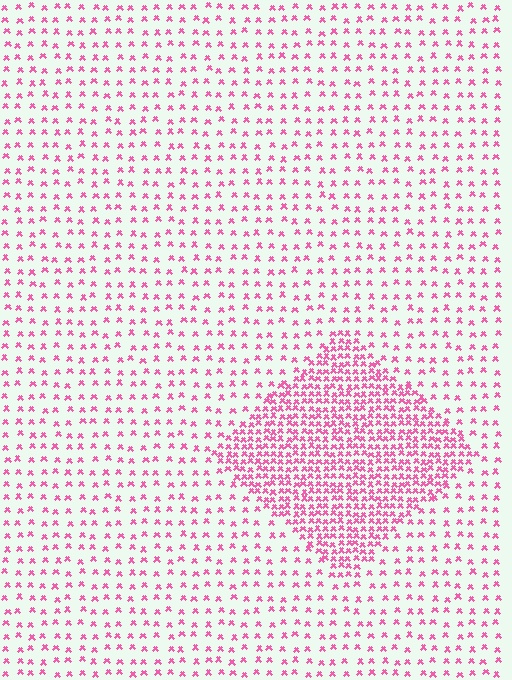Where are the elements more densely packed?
The elements are more densely packed inside the diamond boundary.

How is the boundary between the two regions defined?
The boundary is defined by a change in element density (approximately 2.8x ratio). All elements are the same color, size, and shape.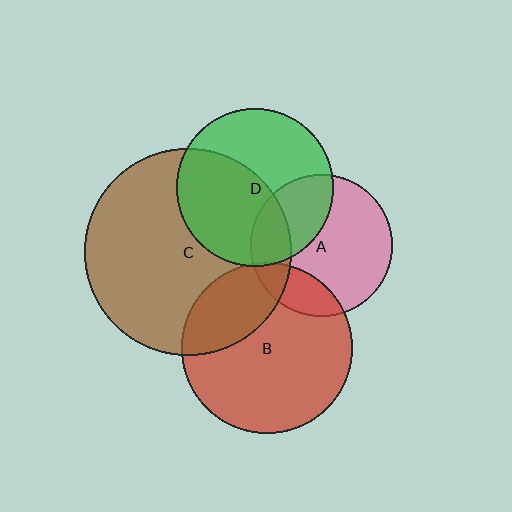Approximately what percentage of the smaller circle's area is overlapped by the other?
Approximately 35%.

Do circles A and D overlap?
Yes.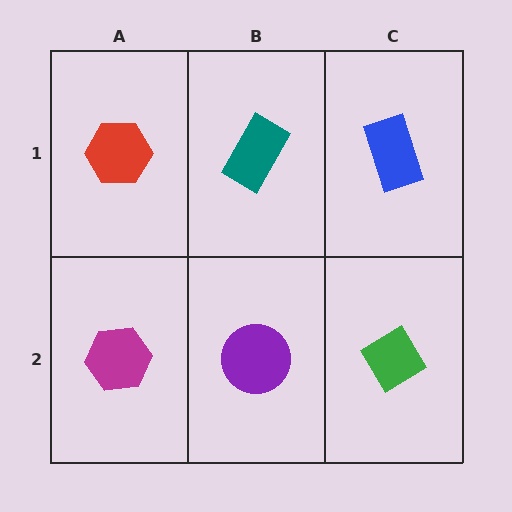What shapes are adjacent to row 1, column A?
A magenta hexagon (row 2, column A), a teal rectangle (row 1, column B).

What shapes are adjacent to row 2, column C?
A blue rectangle (row 1, column C), a purple circle (row 2, column B).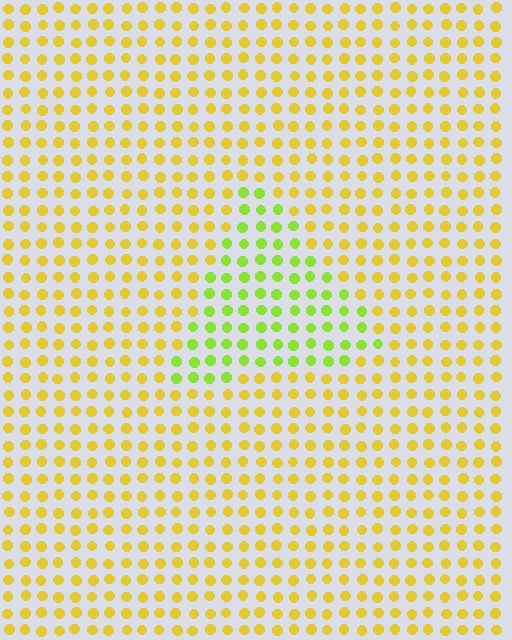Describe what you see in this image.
The image is filled with small yellow elements in a uniform arrangement. A triangle-shaped region is visible where the elements are tinted to a slightly different hue, forming a subtle color boundary.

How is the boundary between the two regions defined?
The boundary is defined purely by a slight shift in hue (about 40 degrees). Spacing, size, and orientation are identical on both sides.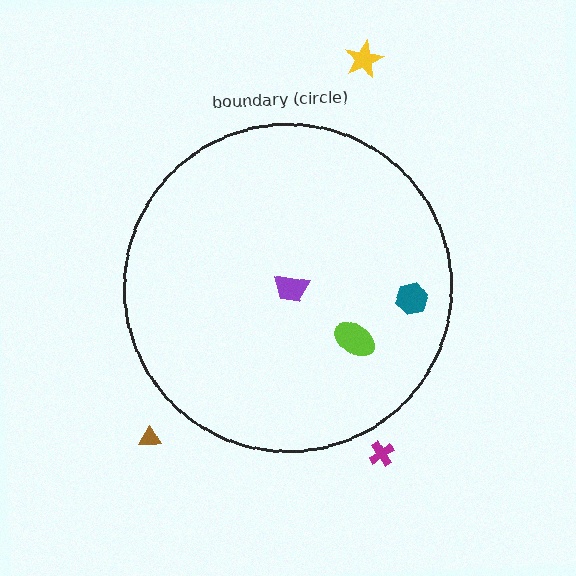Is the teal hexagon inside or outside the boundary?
Inside.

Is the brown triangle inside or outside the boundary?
Outside.